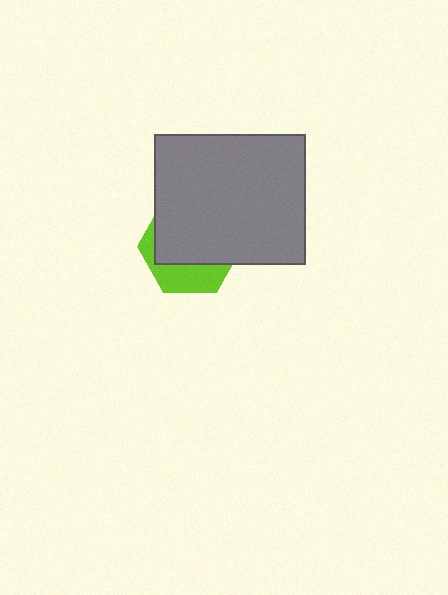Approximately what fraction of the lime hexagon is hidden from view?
Roughly 68% of the lime hexagon is hidden behind the gray rectangle.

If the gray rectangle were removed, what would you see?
You would see the complete lime hexagon.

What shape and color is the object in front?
The object in front is a gray rectangle.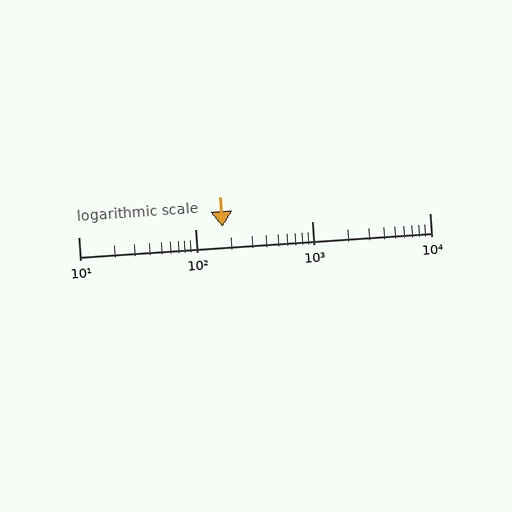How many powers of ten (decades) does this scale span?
The scale spans 3 decades, from 10 to 10000.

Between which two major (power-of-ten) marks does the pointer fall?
The pointer is between 100 and 1000.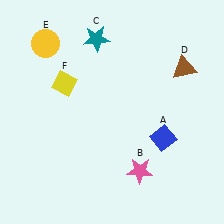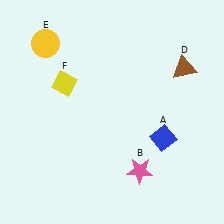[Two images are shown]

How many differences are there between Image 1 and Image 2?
There is 1 difference between the two images.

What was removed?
The teal star (C) was removed in Image 2.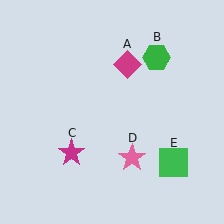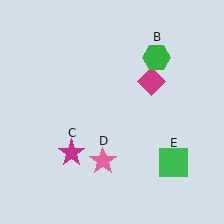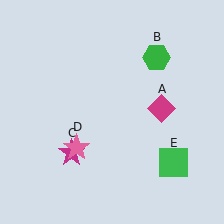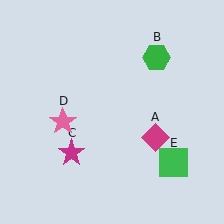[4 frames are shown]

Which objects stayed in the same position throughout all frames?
Green hexagon (object B) and magenta star (object C) and green square (object E) remained stationary.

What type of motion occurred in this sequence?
The magenta diamond (object A), pink star (object D) rotated clockwise around the center of the scene.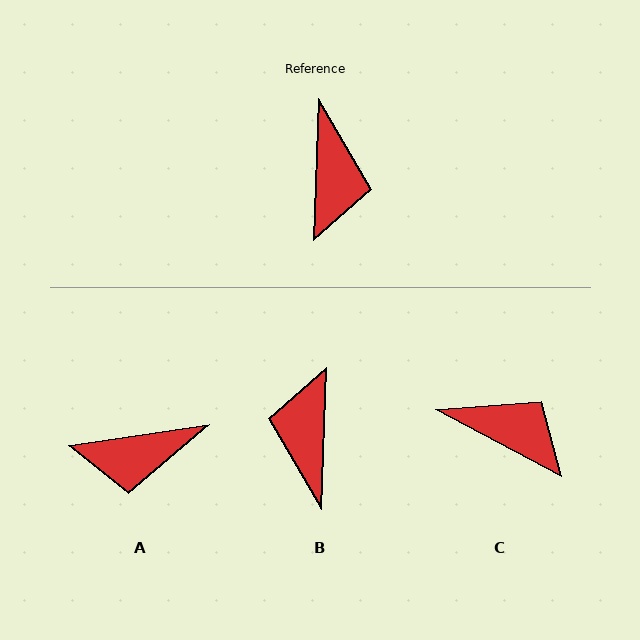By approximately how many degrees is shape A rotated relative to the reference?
Approximately 79 degrees clockwise.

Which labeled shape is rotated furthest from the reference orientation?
B, about 180 degrees away.